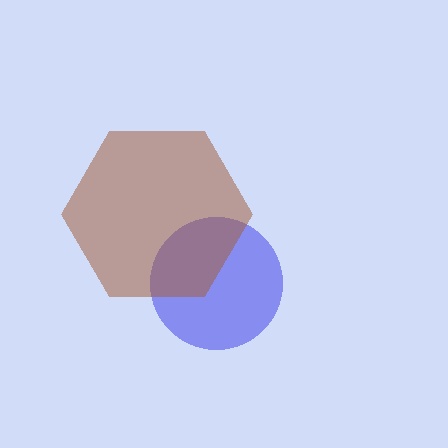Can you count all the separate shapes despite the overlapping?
Yes, there are 2 separate shapes.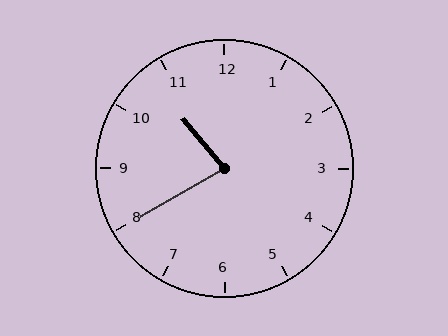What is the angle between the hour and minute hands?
Approximately 80 degrees.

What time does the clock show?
10:40.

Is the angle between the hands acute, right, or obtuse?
It is acute.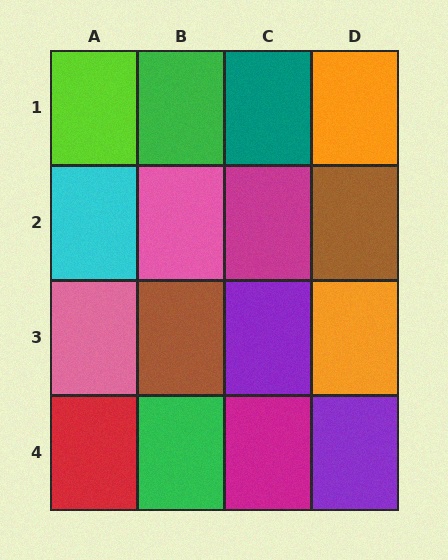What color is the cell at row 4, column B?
Green.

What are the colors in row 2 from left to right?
Cyan, pink, magenta, brown.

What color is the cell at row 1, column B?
Green.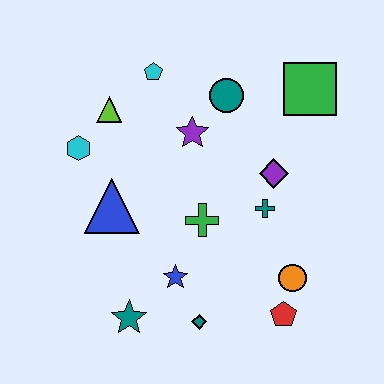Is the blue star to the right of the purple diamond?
No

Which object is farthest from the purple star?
The red pentagon is farthest from the purple star.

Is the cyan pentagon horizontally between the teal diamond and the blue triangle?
Yes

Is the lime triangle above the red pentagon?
Yes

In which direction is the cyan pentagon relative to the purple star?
The cyan pentagon is above the purple star.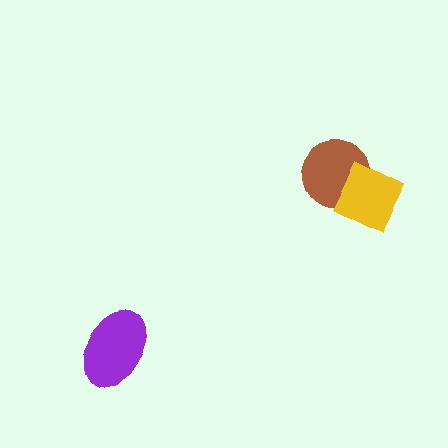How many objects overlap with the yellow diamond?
1 object overlaps with the yellow diamond.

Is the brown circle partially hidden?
Yes, it is partially covered by another shape.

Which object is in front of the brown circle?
The yellow diamond is in front of the brown circle.